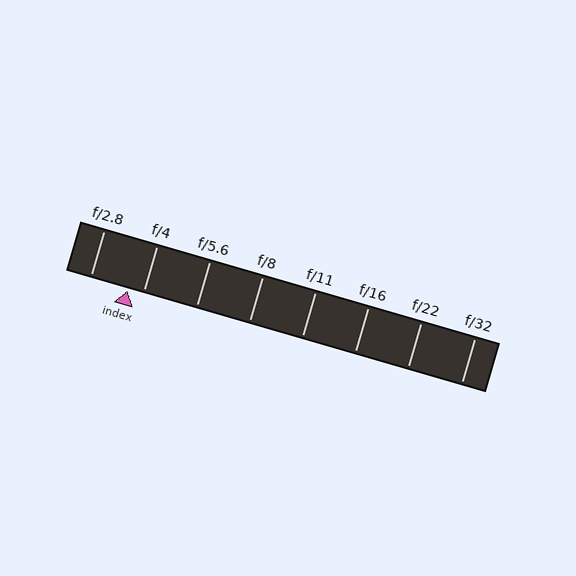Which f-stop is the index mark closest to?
The index mark is closest to f/4.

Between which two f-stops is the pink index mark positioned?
The index mark is between f/2.8 and f/4.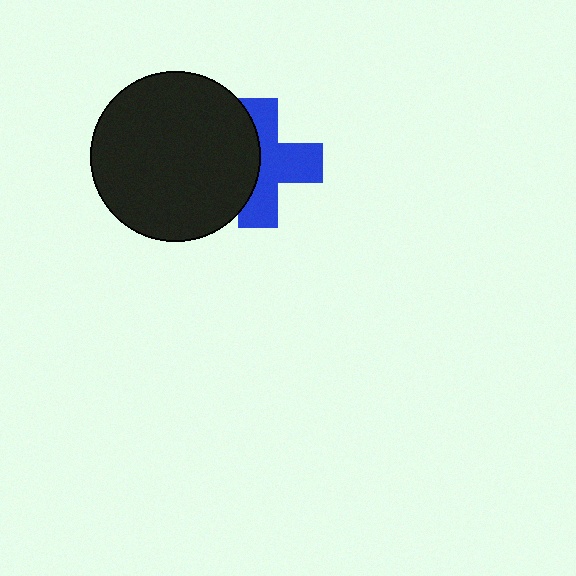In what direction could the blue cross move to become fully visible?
The blue cross could move right. That would shift it out from behind the black circle entirely.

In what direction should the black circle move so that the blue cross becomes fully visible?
The black circle should move left. That is the shortest direction to clear the overlap and leave the blue cross fully visible.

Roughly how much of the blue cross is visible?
About half of it is visible (roughly 58%).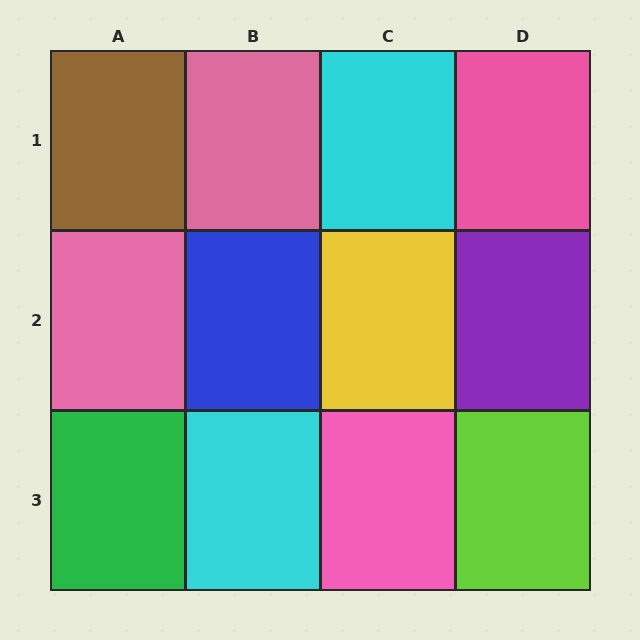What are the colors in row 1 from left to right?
Brown, pink, cyan, pink.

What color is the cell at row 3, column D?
Lime.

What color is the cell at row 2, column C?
Yellow.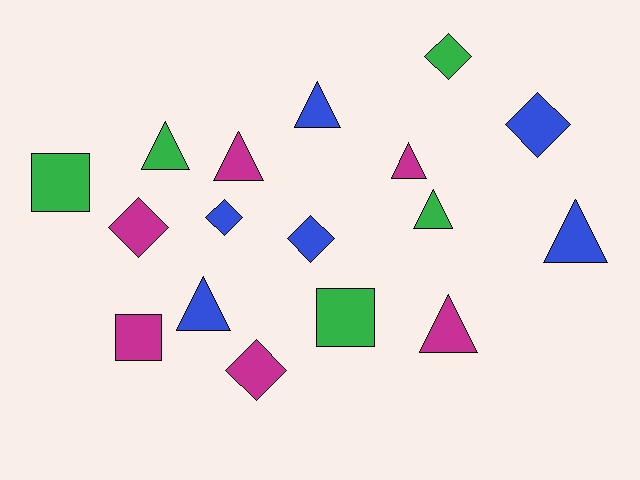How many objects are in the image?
There are 17 objects.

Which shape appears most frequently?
Triangle, with 8 objects.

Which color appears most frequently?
Magenta, with 6 objects.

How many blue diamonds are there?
There are 3 blue diamonds.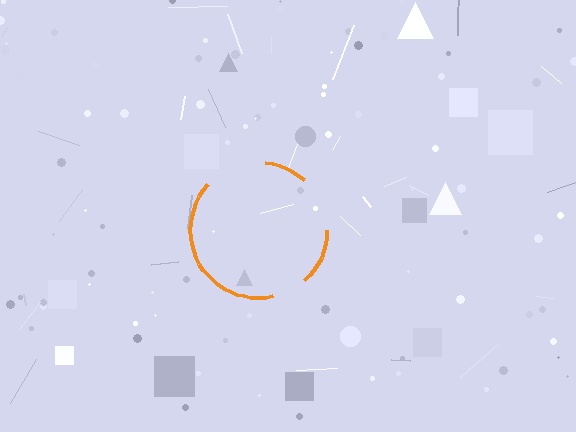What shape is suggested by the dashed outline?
The dashed outline suggests a circle.